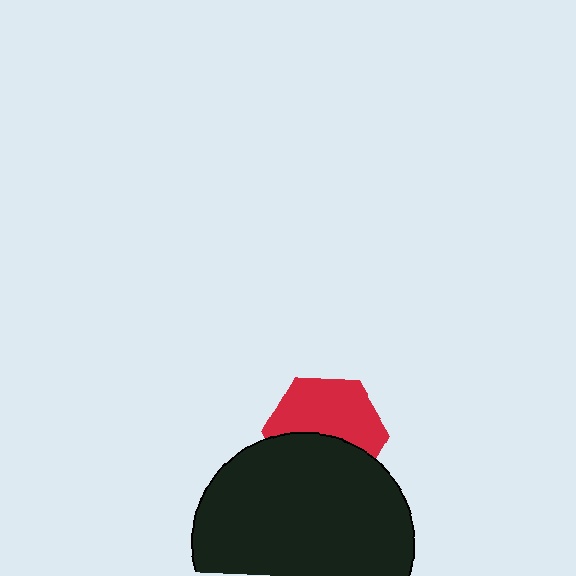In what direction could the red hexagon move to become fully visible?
The red hexagon could move up. That would shift it out from behind the black circle entirely.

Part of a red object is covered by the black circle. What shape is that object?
It is a hexagon.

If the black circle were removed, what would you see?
You would see the complete red hexagon.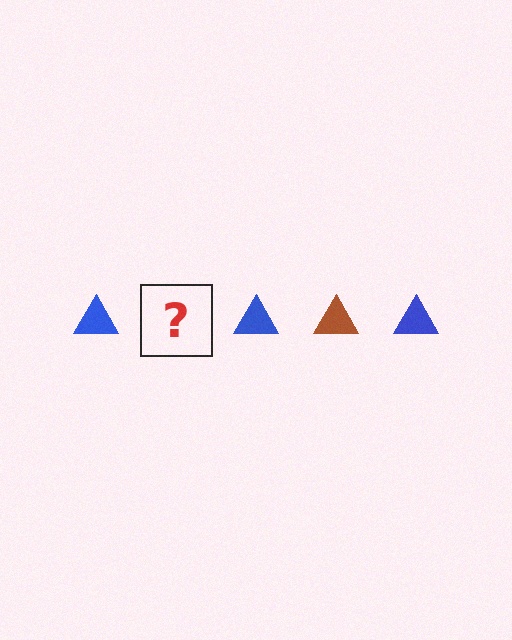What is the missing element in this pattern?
The missing element is a brown triangle.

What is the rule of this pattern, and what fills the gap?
The rule is that the pattern cycles through blue, brown triangles. The gap should be filled with a brown triangle.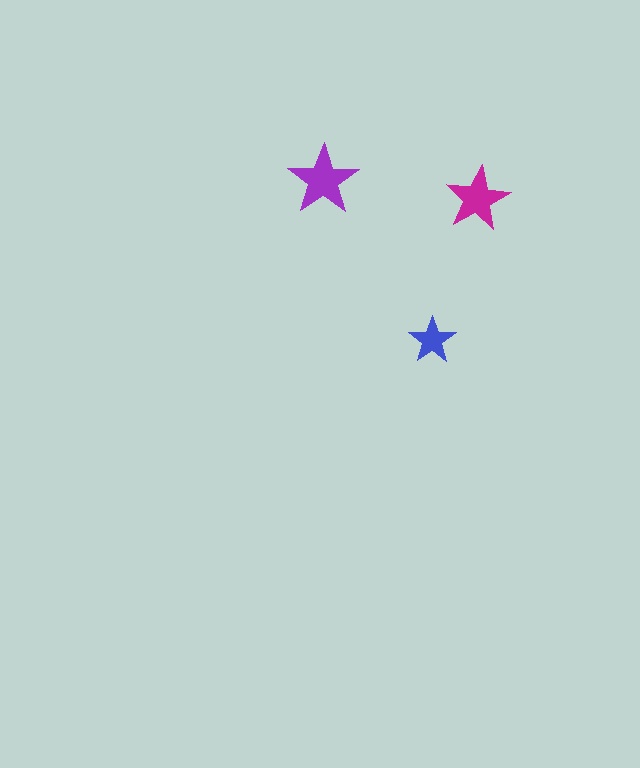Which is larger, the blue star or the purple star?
The purple one.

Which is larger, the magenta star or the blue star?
The magenta one.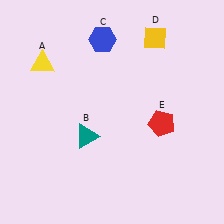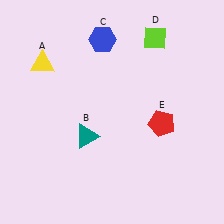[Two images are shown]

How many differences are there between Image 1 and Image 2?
There is 1 difference between the two images.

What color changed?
The diamond (D) changed from yellow in Image 1 to lime in Image 2.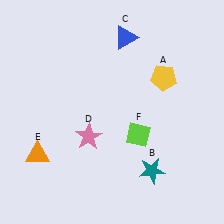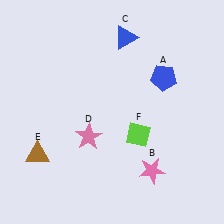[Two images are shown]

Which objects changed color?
A changed from yellow to blue. B changed from teal to pink. E changed from orange to brown.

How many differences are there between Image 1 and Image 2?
There are 3 differences between the two images.